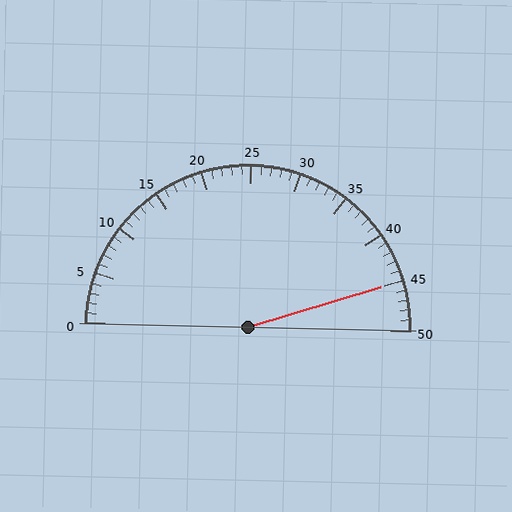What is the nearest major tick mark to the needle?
The nearest major tick mark is 45.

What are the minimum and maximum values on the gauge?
The gauge ranges from 0 to 50.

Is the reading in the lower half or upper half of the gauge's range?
The reading is in the upper half of the range (0 to 50).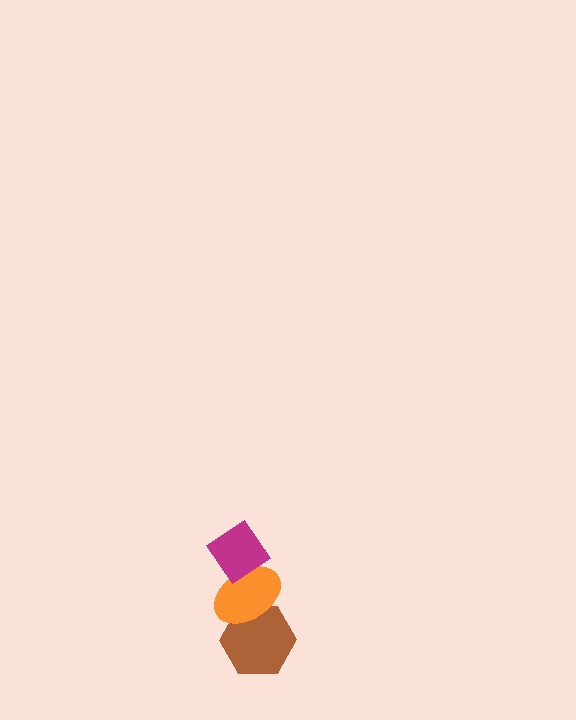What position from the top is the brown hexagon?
The brown hexagon is 3rd from the top.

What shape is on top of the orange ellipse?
The magenta diamond is on top of the orange ellipse.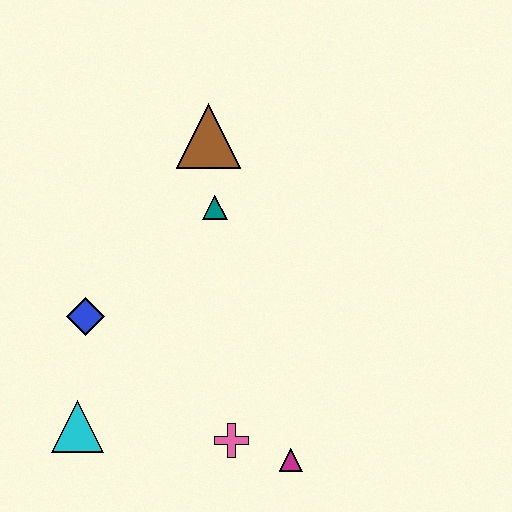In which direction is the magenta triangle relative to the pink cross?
The magenta triangle is to the right of the pink cross.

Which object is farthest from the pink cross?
The brown triangle is farthest from the pink cross.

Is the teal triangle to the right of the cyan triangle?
Yes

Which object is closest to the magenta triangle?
The pink cross is closest to the magenta triangle.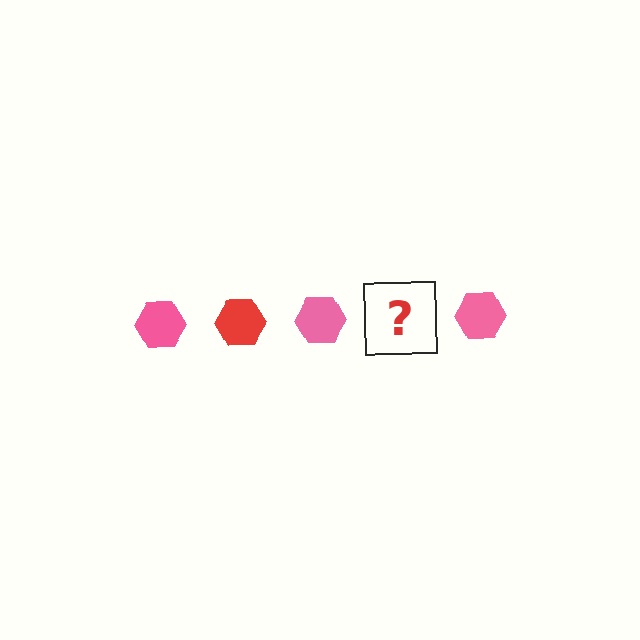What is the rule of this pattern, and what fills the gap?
The rule is that the pattern cycles through pink, red hexagons. The gap should be filled with a red hexagon.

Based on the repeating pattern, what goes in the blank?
The blank should be a red hexagon.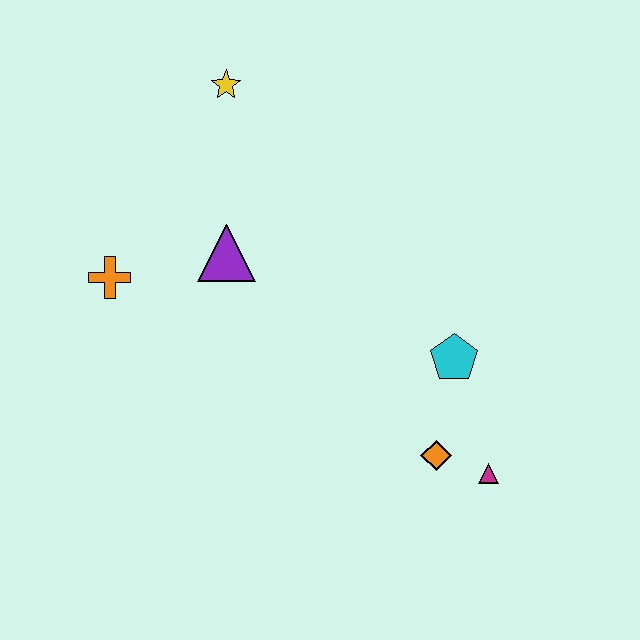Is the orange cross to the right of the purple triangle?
No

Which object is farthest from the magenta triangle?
The yellow star is farthest from the magenta triangle.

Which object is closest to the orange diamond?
The magenta triangle is closest to the orange diamond.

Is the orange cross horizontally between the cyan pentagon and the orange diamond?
No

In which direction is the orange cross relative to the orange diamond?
The orange cross is to the left of the orange diamond.